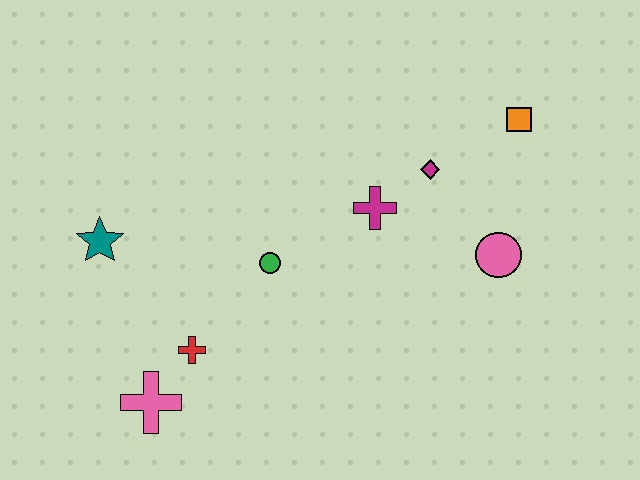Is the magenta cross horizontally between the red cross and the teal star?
No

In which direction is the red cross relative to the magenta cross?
The red cross is to the left of the magenta cross.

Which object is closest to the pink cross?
The red cross is closest to the pink cross.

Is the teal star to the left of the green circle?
Yes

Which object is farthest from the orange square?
The pink cross is farthest from the orange square.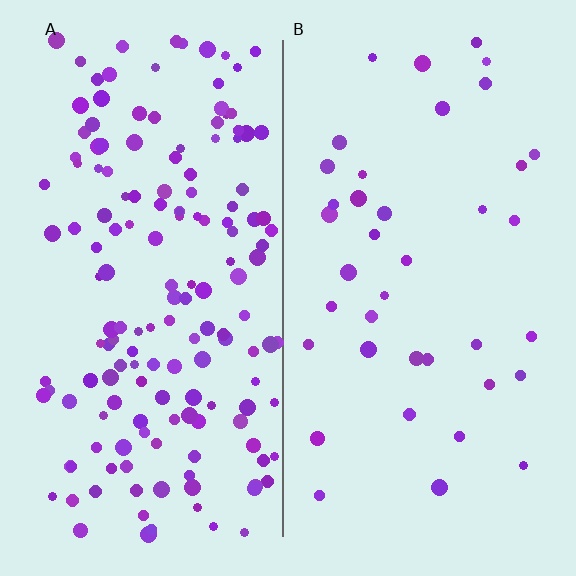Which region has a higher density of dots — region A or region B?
A (the left).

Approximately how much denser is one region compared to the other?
Approximately 4.1× — region A over region B.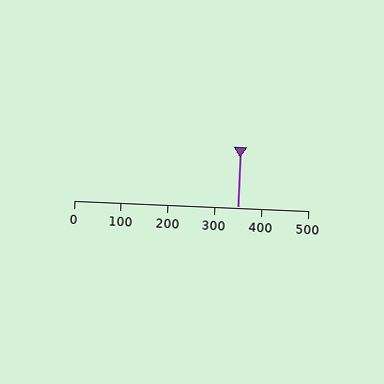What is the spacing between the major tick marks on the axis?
The major ticks are spaced 100 apart.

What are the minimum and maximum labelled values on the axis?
The axis runs from 0 to 500.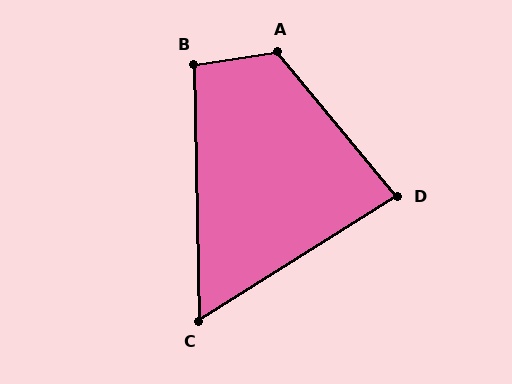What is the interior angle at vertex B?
Approximately 98 degrees (obtuse).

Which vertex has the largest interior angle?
A, at approximately 121 degrees.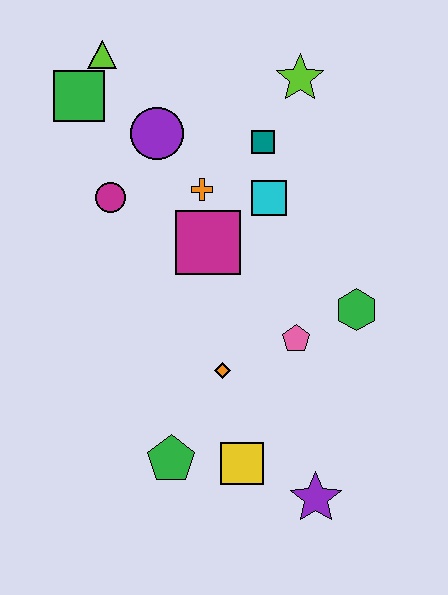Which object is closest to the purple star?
The yellow square is closest to the purple star.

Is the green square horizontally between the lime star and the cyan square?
No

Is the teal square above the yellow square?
Yes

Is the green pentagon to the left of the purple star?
Yes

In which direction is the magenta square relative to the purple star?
The magenta square is above the purple star.